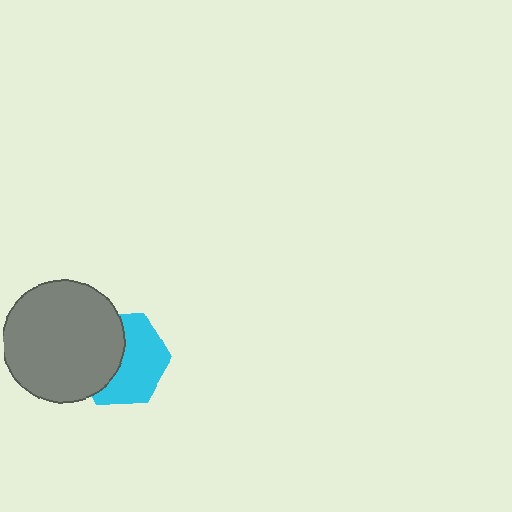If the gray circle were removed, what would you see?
You would see the complete cyan hexagon.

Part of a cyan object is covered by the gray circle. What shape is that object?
It is a hexagon.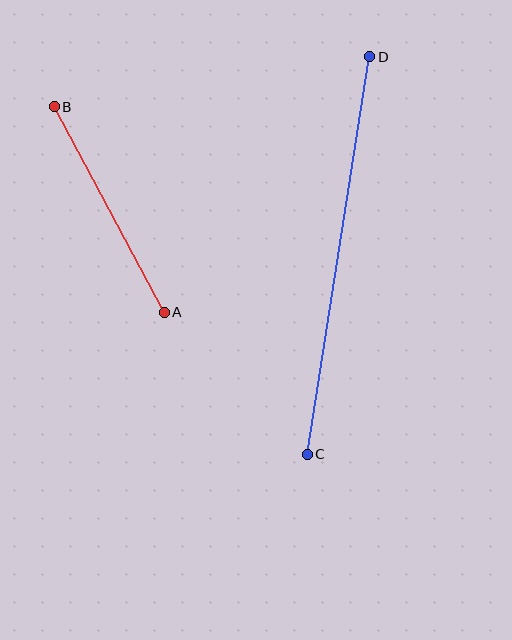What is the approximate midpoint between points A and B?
The midpoint is at approximately (109, 210) pixels.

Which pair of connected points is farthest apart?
Points C and D are farthest apart.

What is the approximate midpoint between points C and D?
The midpoint is at approximately (338, 255) pixels.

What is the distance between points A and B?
The distance is approximately 233 pixels.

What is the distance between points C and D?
The distance is approximately 402 pixels.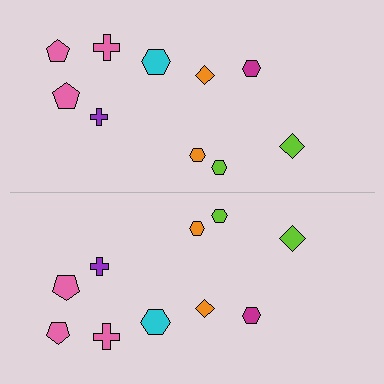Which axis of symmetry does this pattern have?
The pattern has a horizontal axis of symmetry running through the center of the image.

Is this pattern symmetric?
Yes, this pattern has bilateral (reflection) symmetry.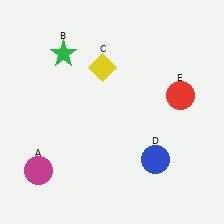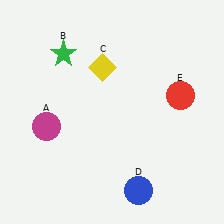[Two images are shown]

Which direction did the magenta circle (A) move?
The magenta circle (A) moved up.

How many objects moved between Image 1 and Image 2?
2 objects moved between the two images.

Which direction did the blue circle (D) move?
The blue circle (D) moved down.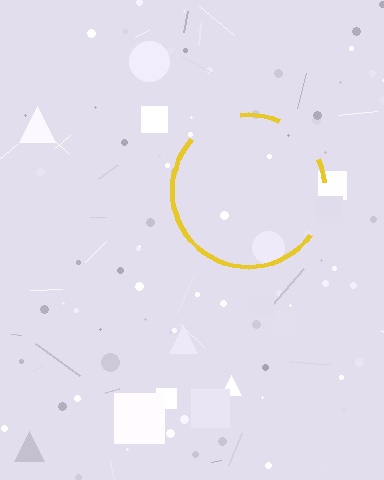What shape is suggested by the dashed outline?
The dashed outline suggests a circle.